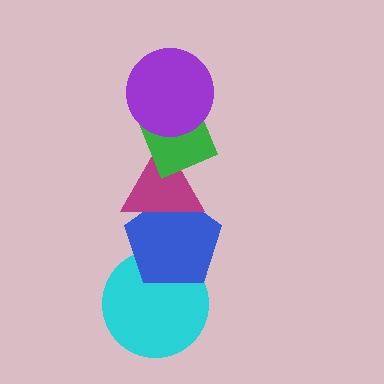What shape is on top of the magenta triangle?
The green diamond is on top of the magenta triangle.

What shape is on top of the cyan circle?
The blue pentagon is on top of the cyan circle.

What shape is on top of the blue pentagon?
The magenta triangle is on top of the blue pentagon.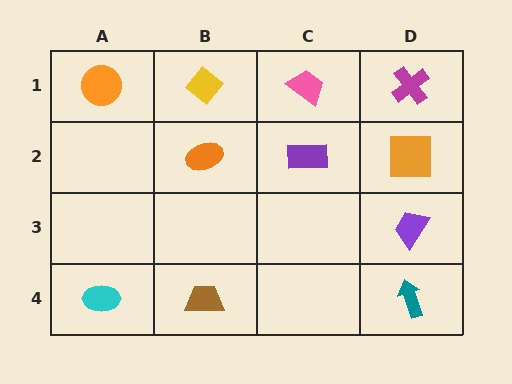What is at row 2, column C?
A purple rectangle.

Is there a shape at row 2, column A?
No, that cell is empty.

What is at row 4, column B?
A brown trapezoid.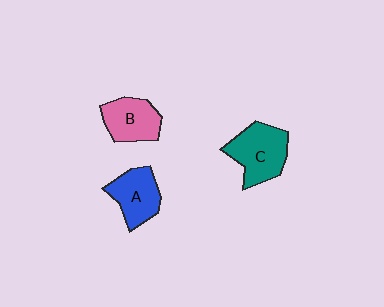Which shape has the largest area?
Shape C (teal).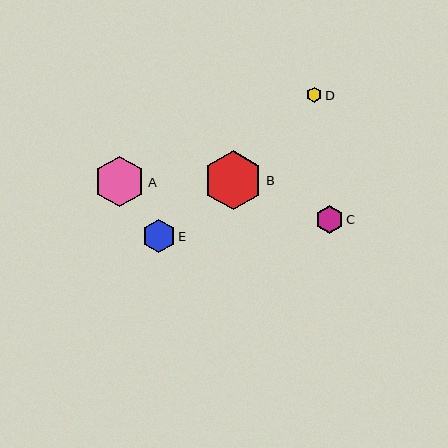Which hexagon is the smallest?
Hexagon D is the smallest with a size of approximately 15 pixels.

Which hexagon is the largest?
Hexagon B is the largest with a size of approximately 59 pixels.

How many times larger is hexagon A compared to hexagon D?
Hexagon A is approximately 3.3 times the size of hexagon D.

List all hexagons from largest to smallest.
From largest to smallest: B, A, E, C, D.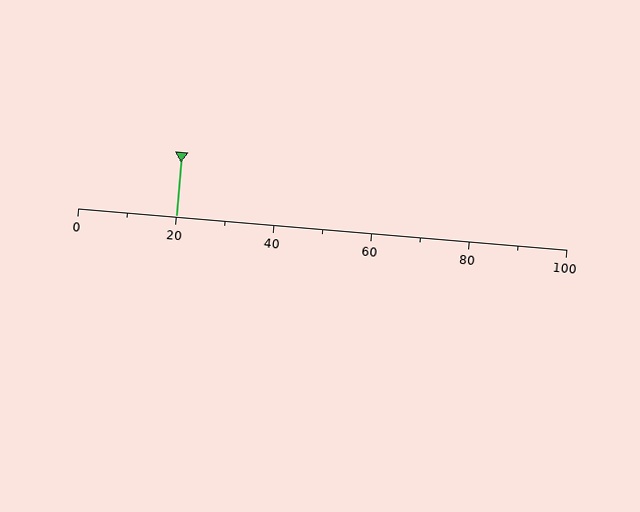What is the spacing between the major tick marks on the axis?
The major ticks are spaced 20 apart.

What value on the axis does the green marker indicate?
The marker indicates approximately 20.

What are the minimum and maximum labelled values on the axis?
The axis runs from 0 to 100.